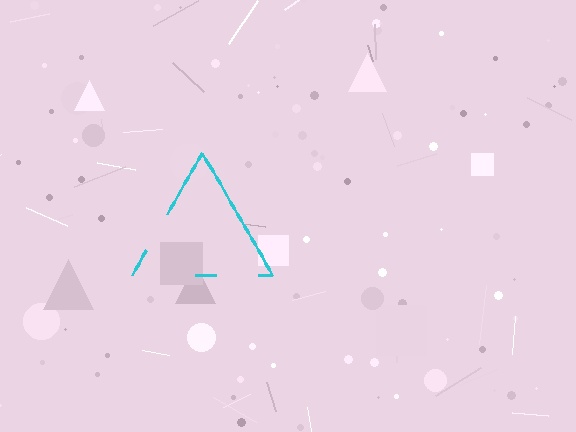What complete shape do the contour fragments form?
The contour fragments form a triangle.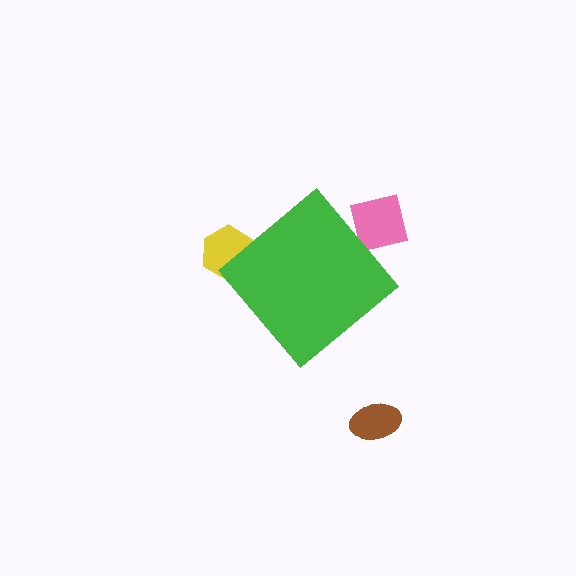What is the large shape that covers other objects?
A green diamond.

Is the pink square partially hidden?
Yes, the pink square is partially hidden behind the green diamond.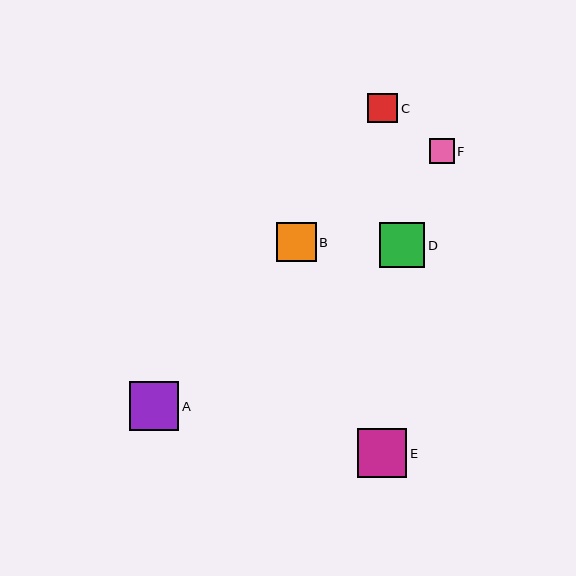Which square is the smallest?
Square F is the smallest with a size of approximately 24 pixels.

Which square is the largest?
Square E is the largest with a size of approximately 49 pixels.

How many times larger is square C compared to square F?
Square C is approximately 1.2 times the size of square F.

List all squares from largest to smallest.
From largest to smallest: E, A, D, B, C, F.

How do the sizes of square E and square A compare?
Square E and square A are approximately the same size.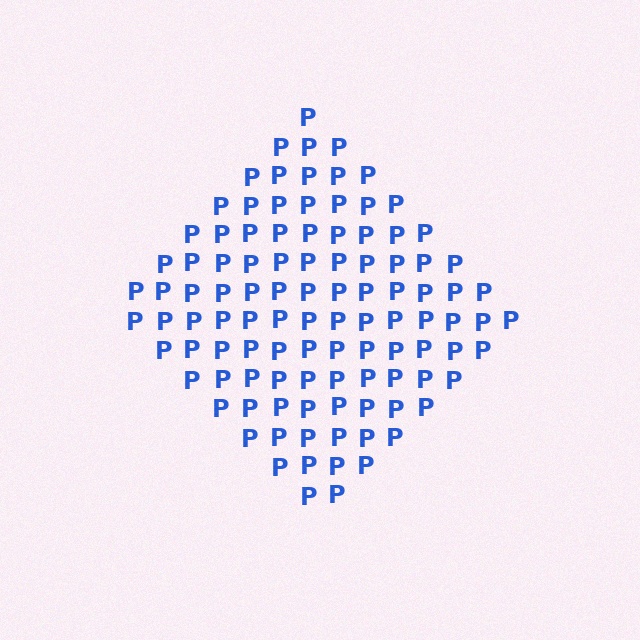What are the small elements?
The small elements are letter P's.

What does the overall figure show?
The overall figure shows a diamond.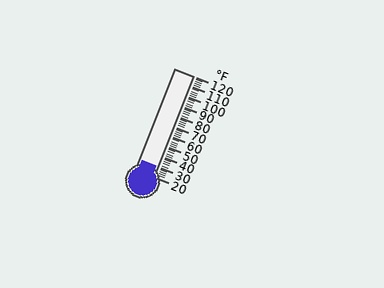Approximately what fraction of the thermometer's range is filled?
The thermometer is filled to approximately 10% of its range.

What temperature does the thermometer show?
The thermometer shows approximately 30°F.